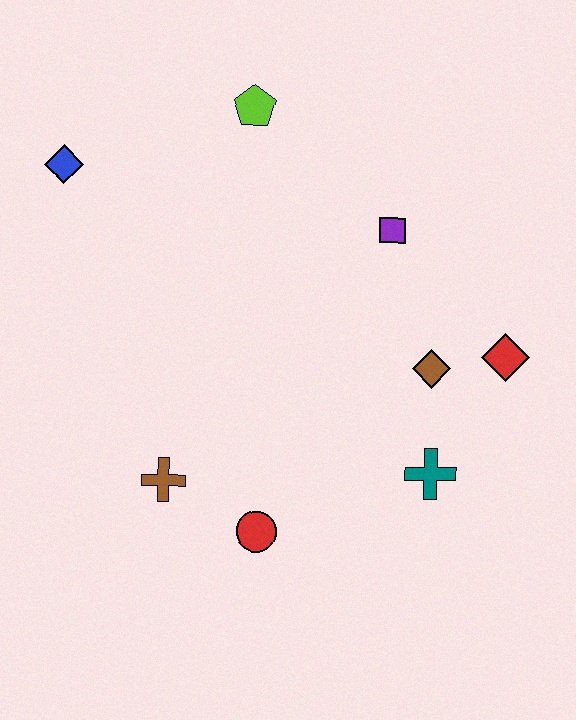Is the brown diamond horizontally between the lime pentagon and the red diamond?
Yes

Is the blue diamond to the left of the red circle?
Yes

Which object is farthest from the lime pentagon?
The red circle is farthest from the lime pentagon.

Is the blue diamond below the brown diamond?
No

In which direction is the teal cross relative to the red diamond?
The teal cross is below the red diamond.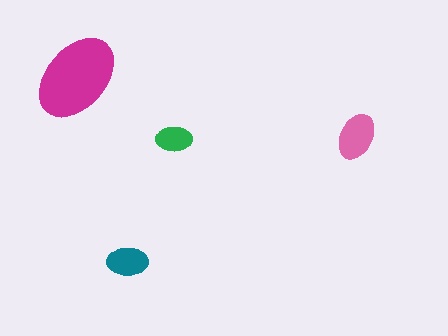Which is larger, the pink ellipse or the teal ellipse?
The pink one.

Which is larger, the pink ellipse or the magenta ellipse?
The magenta one.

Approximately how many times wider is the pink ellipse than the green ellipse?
About 1.5 times wider.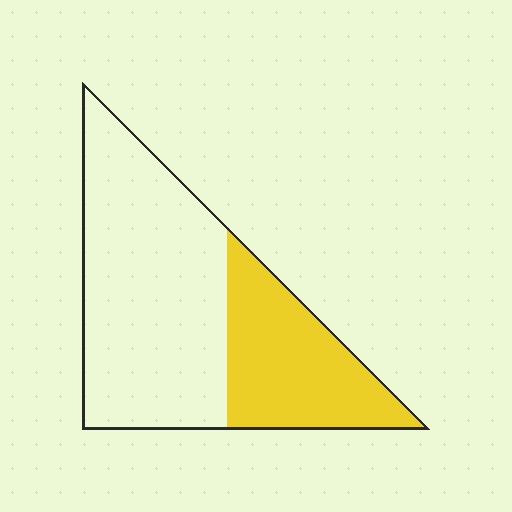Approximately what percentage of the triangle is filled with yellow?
Approximately 35%.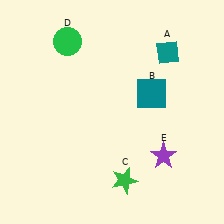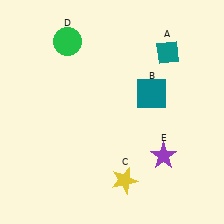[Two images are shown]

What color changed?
The star (C) changed from green in Image 1 to yellow in Image 2.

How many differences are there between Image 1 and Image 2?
There is 1 difference between the two images.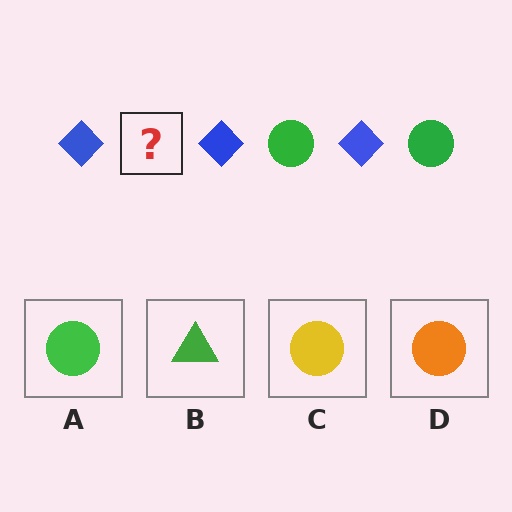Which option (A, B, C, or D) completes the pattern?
A.